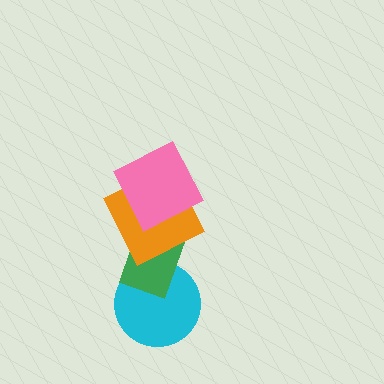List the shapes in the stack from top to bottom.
From top to bottom: the pink square, the orange square, the green rectangle, the cyan circle.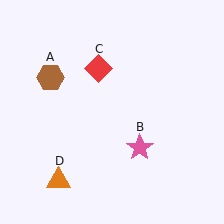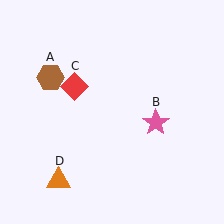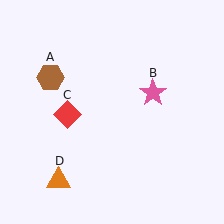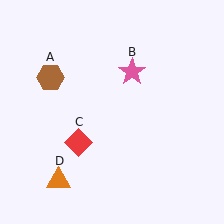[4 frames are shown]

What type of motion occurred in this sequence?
The pink star (object B), red diamond (object C) rotated counterclockwise around the center of the scene.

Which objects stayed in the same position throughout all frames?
Brown hexagon (object A) and orange triangle (object D) remained stationary.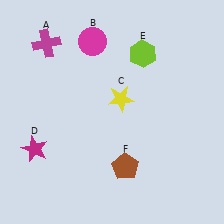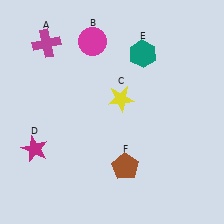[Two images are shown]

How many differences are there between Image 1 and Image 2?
There is 1 difference between the two images.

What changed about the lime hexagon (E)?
In Image 1, E is lime. In Image 2, it changed to teal.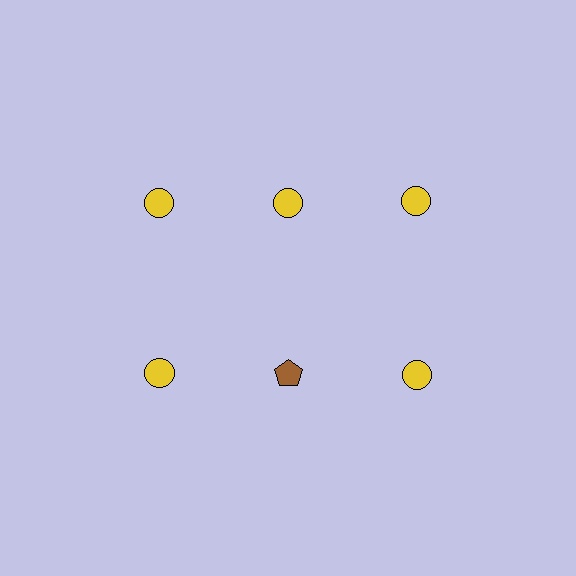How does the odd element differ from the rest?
It differs in both color (brown instead of yellow) and shape (pentagon instead of circle).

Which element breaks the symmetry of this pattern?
The brown pentagon in the second row, second from left column breaks the symmetry. All other shapes are yellow circles.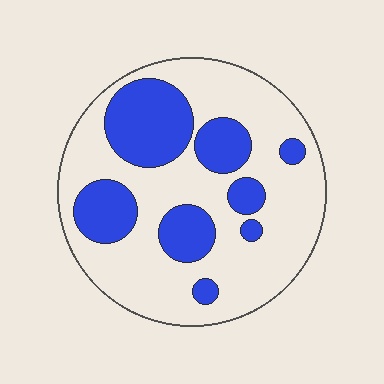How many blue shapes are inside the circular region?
8.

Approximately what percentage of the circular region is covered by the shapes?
Approximately 30%.